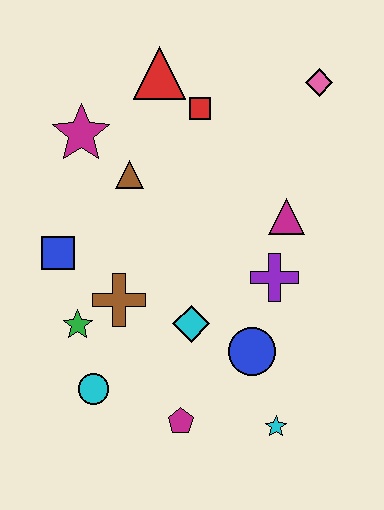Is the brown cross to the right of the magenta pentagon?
No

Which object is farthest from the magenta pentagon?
The pink diamond is farthest from the magenta pentagon.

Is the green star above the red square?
No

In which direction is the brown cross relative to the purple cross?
The brown cross is to the left of the purple cross.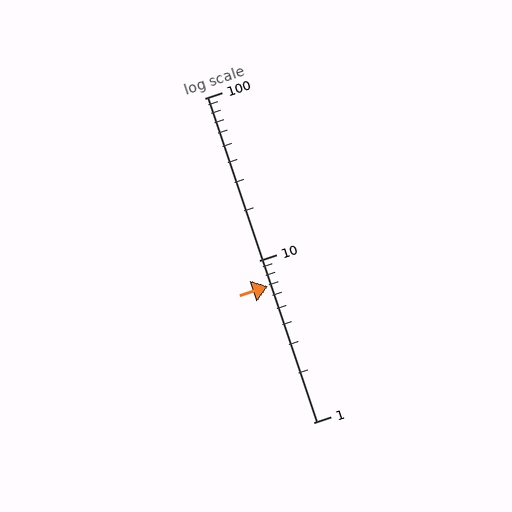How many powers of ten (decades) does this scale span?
The scale spans 2 decades, from 1 to 100.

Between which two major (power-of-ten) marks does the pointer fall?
The pointer is between 1 and 10.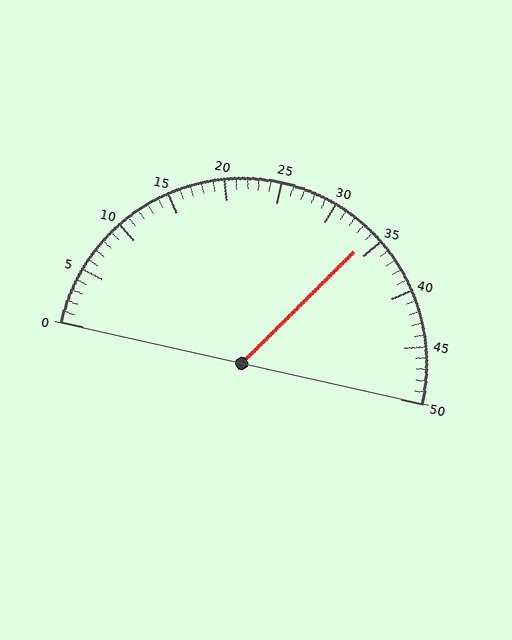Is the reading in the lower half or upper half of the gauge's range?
The reading is in the upper half of the range (0 to 50).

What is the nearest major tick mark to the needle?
The nearest major tick mark is 35.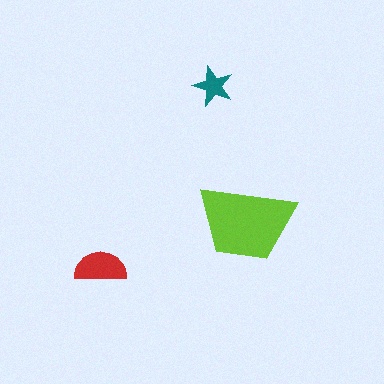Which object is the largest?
The lime trapezoid.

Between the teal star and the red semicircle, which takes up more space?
The red semicircle.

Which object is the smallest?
The teal star.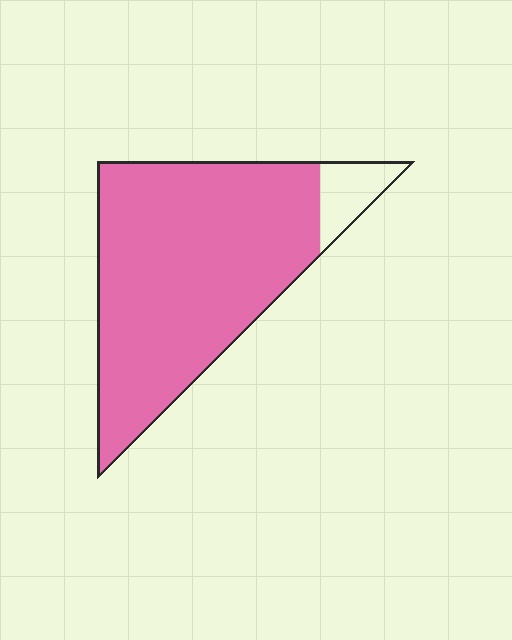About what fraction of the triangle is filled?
About nine tenths (9/10).